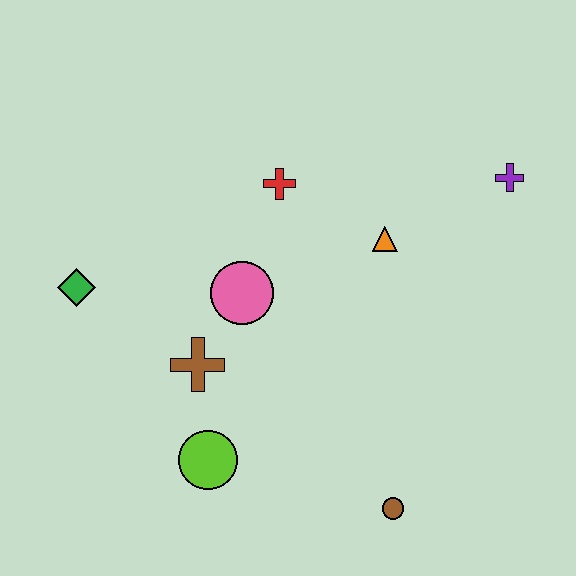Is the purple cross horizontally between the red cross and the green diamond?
No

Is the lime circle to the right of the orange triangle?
No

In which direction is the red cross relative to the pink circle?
The red cross is above the pink circle.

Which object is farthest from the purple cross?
The green diamond is farthest from the purple cross.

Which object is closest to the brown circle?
The lime circle is closest to the brown circle.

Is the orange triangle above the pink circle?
Yes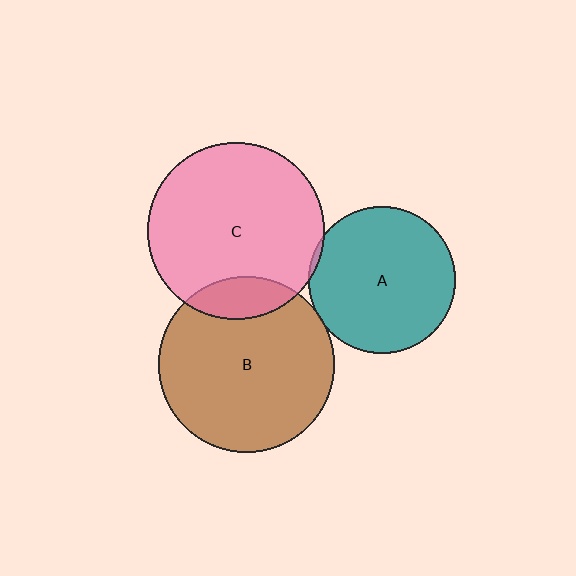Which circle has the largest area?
Circle C (pink).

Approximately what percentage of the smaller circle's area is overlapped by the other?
Approximately 15%.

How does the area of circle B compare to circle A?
Approximately 1.4 times.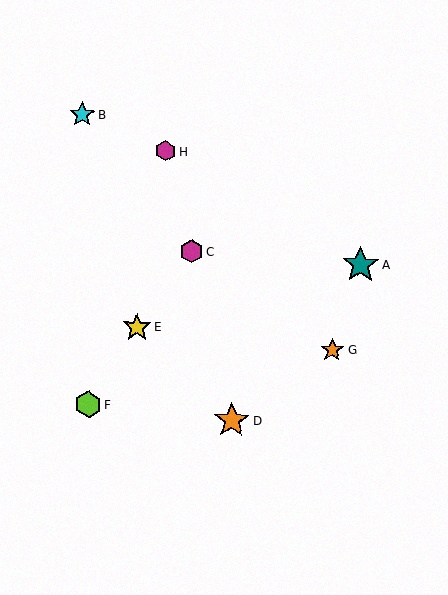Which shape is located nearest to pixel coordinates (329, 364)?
The orange star (labeled G) at (332, 350) is nearest to that location.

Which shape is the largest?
The teal star (labeled A) is the largest.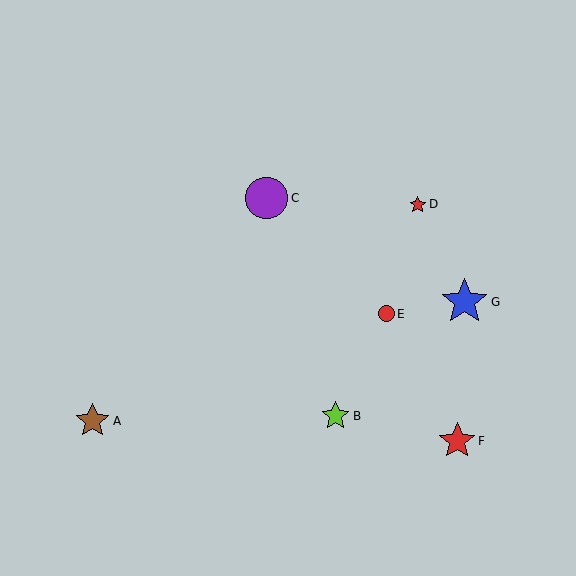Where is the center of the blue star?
The center of the blue star is at (464, 302).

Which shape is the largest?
The blue star (labeled G) is the largest.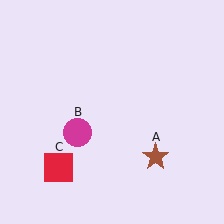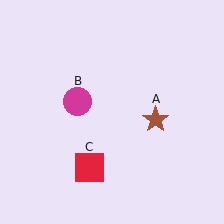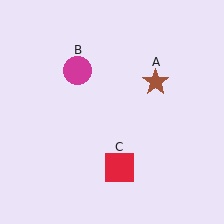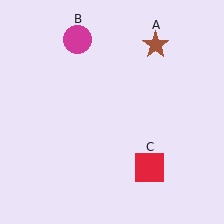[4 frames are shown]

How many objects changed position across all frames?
3 objects changed position: brown star (object A), magenta circle (object B), red square (object C).